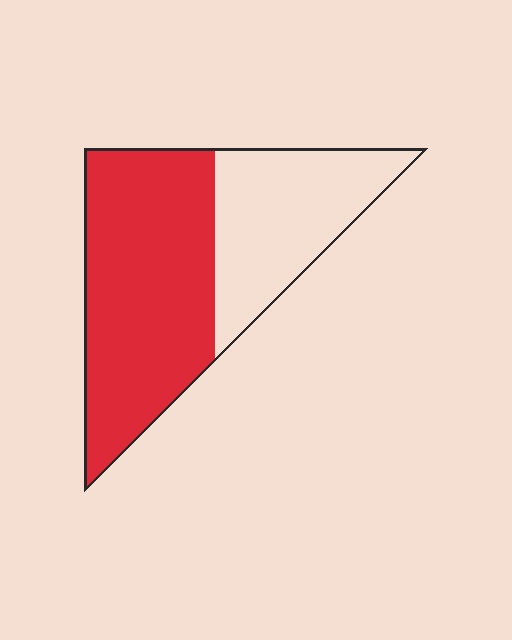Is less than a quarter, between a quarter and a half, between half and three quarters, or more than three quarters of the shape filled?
Between half and three quarters.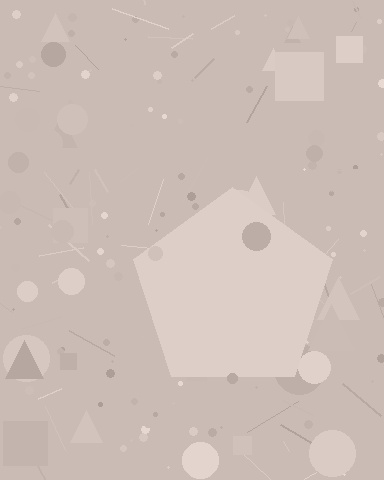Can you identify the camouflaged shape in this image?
The camouflaged shape is a pentagon.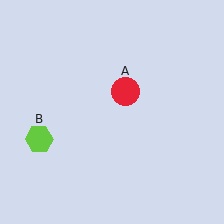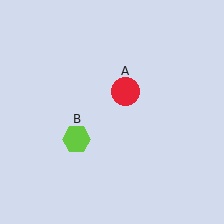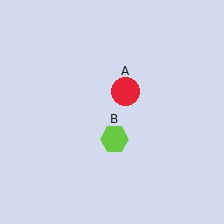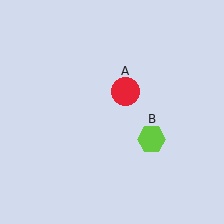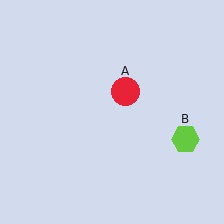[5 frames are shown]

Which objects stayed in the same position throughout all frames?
Red circle (object A) remained stationary.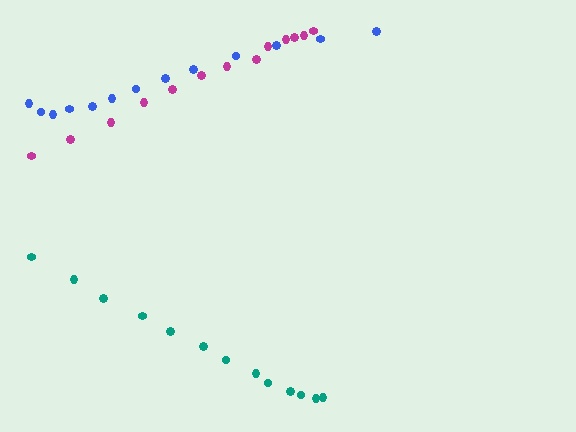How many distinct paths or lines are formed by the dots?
There are 3 distinct paths.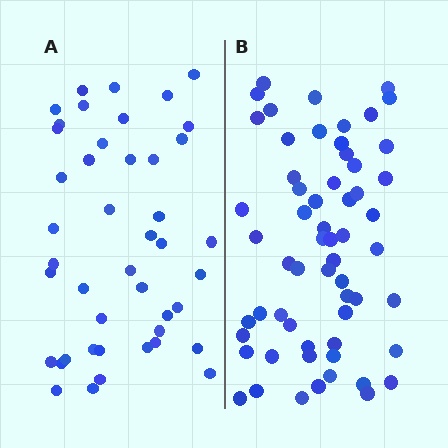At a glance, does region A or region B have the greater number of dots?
Region B (the right region) has more dots.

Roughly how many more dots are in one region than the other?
Region B has approximately 15 more dots than region A.